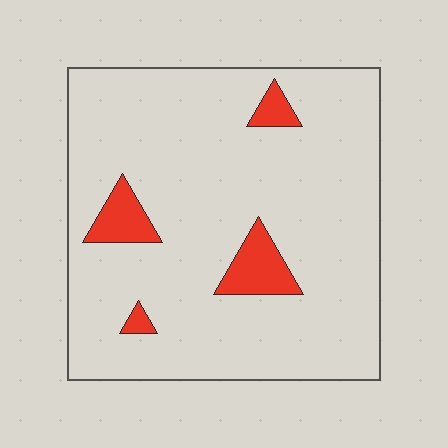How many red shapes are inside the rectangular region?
4.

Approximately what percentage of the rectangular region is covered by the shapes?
Approximately 10%.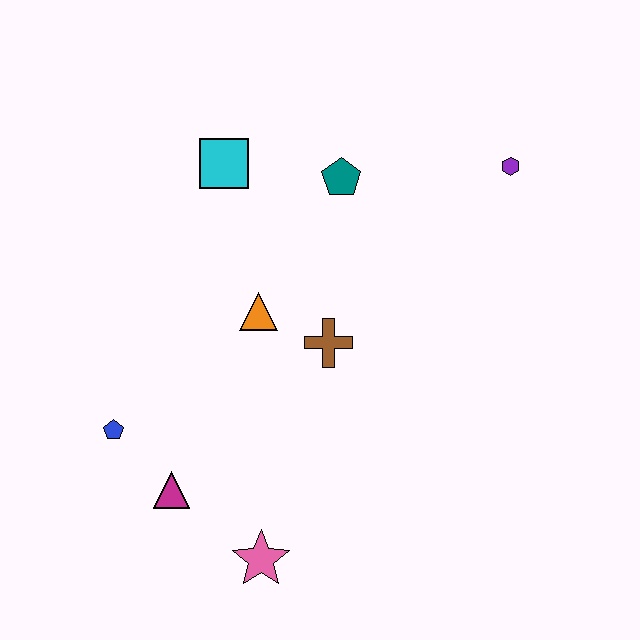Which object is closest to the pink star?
The magenta triangle is closest to the pink star.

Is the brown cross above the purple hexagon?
No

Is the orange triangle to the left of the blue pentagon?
No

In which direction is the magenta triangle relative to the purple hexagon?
The magenta triangle is to the left of the purple hexagon.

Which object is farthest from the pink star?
The purple hexagon is farthest from the pink star.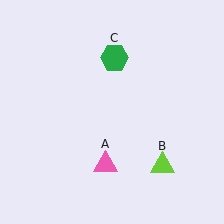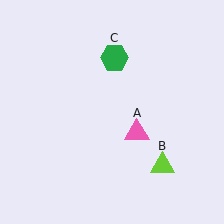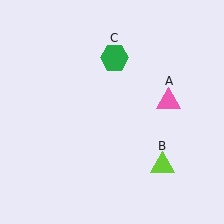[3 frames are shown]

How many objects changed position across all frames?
1 object changed position: pink triangle (object A).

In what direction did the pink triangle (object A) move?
The pink triangle (object A) moved up and to the right.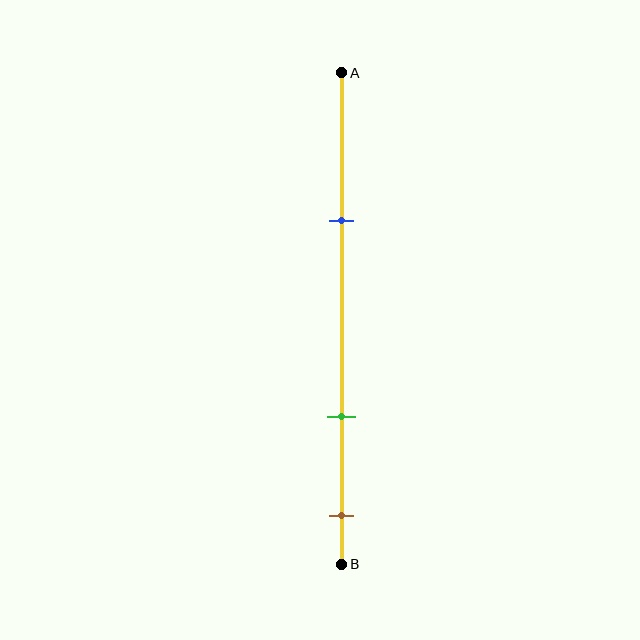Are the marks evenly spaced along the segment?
No, the marks are not evenly spaced.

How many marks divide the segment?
There are 3 marks dividing the segment.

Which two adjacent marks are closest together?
The green and brown marks are the closest adjacent pair.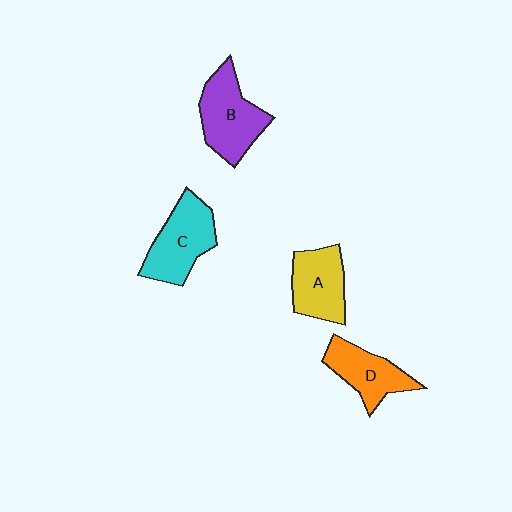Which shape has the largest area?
Shape B (purple).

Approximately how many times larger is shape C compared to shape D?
Approximately 1.2 times.